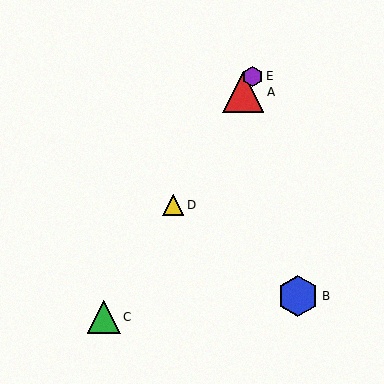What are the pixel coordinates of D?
Object D is at (173, 205).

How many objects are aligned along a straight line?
4 objects (A, C, D, E) are aligned along a straight line.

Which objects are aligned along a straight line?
Objects A, C, D, E are aligned along a straight line.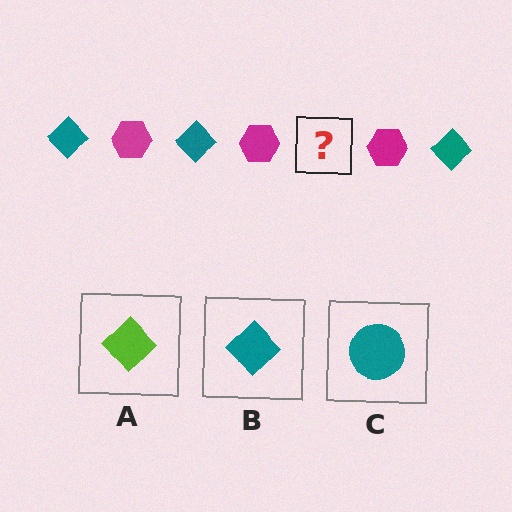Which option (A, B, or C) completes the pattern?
B.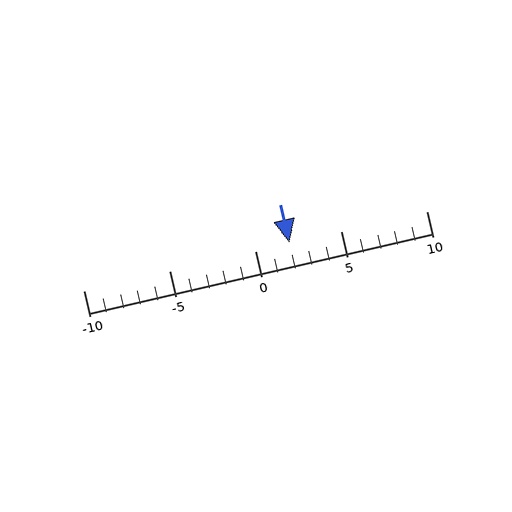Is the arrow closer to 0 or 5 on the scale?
The arrow is closer to 0.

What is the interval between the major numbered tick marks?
The major tick marks are spaced 5 units apart.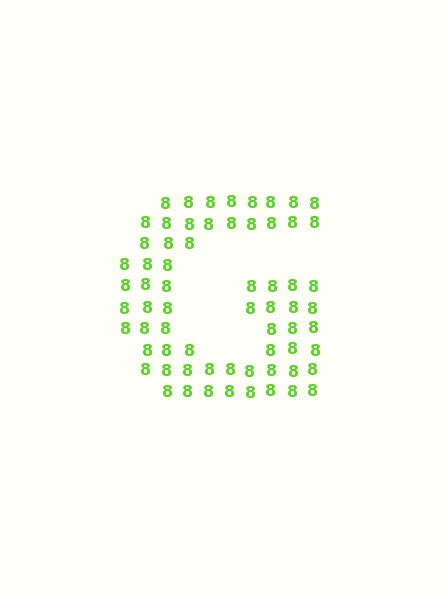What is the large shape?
The large shape is the letter G.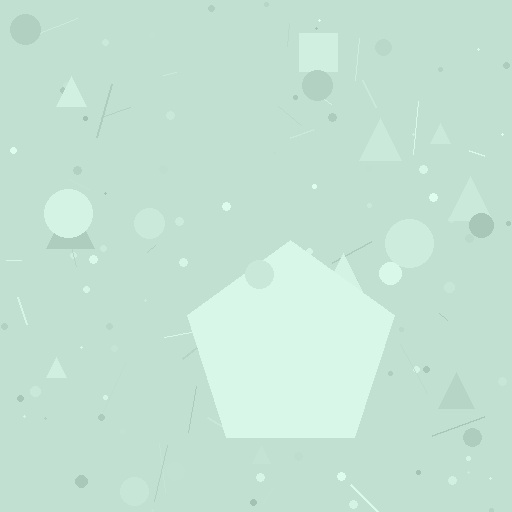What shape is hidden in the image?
A pentagon is hidden in the image.